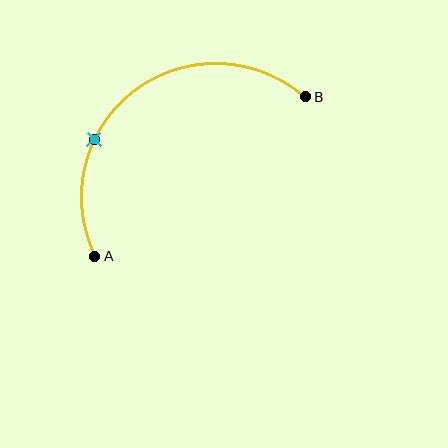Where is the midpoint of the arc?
The arc midpoint is the point on the curve farthest from the straight line joining A and B. It sits above and to the left of that line.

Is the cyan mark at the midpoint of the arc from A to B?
No. The cyan mark lies on the arc but is closer to endpoint A. The arc midpoint would be at the point on the curve equidistant along the arc from both A and B.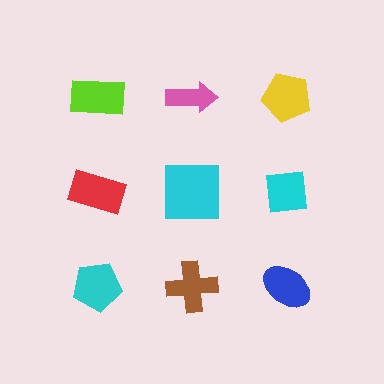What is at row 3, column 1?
A cyan pentagon.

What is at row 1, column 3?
A yellow pentagon.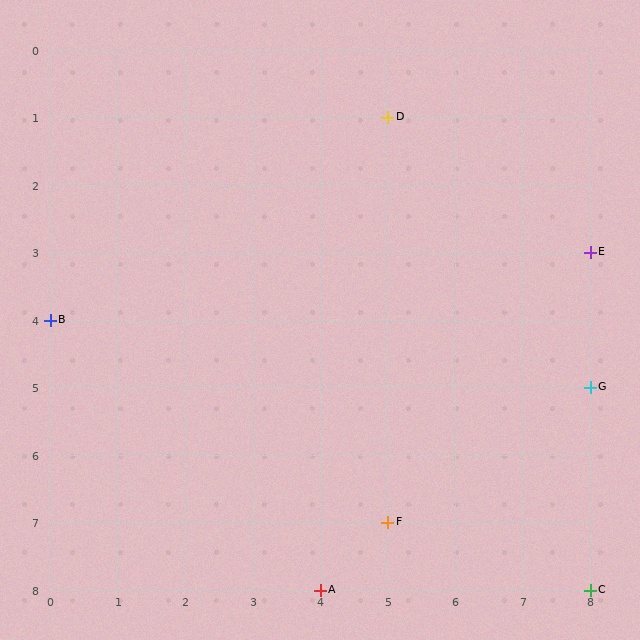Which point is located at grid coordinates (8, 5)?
Point G is at (8, 5).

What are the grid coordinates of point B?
Point B is at grid coordinates (0, 4).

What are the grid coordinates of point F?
Point F is at grid coordinates (5, 7).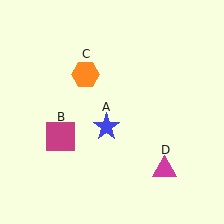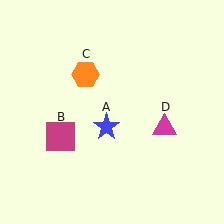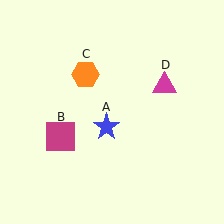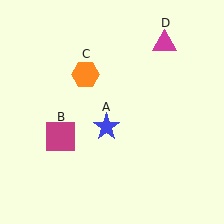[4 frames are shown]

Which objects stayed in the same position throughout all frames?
Blue star (object A) and magenta square (object B) and orange hexagon (object C) remained stationary.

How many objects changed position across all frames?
1 object changed position: magenta triangle (object D).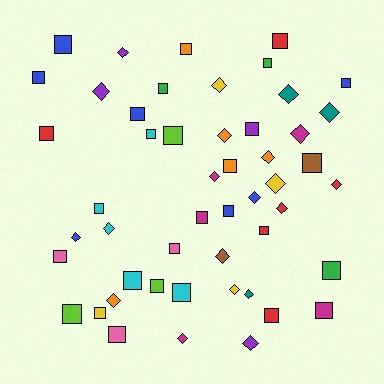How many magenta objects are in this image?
There are 5 magenta objects.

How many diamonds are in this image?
There are 21 diamonds.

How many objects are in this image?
There are 50 objects.